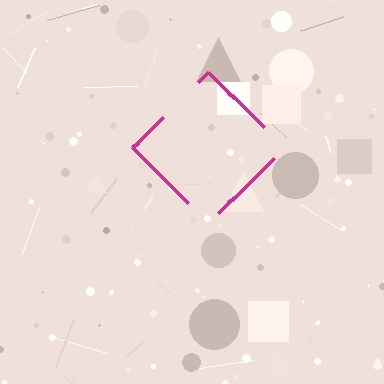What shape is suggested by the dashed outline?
The dashed outline suggests a diamond.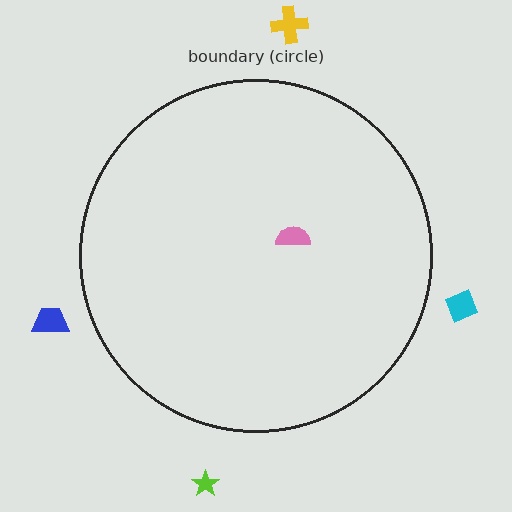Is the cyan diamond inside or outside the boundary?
Outside.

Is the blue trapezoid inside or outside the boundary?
Outside.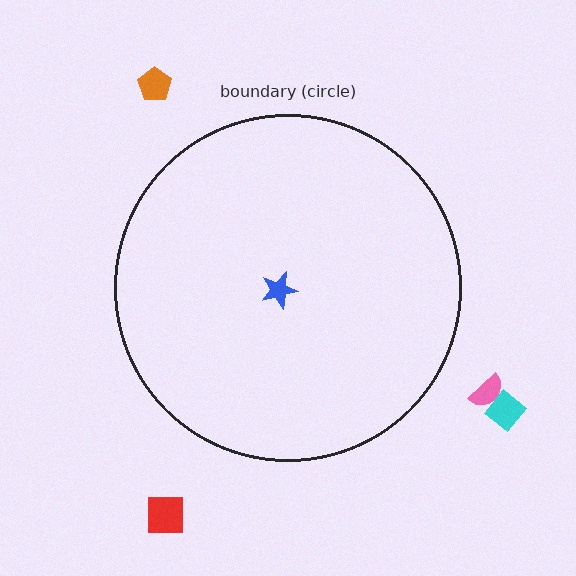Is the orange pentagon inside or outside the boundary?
Outside.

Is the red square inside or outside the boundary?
Outside.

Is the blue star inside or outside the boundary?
Inside.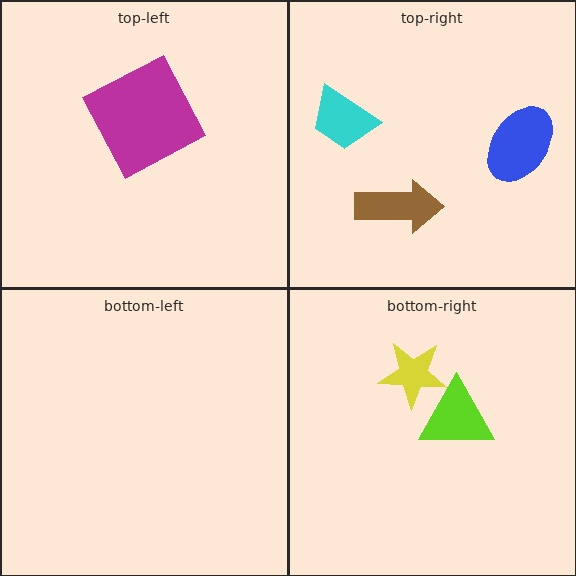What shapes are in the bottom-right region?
The lime triangle, the yellow star.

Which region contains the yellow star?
The bottom-right region.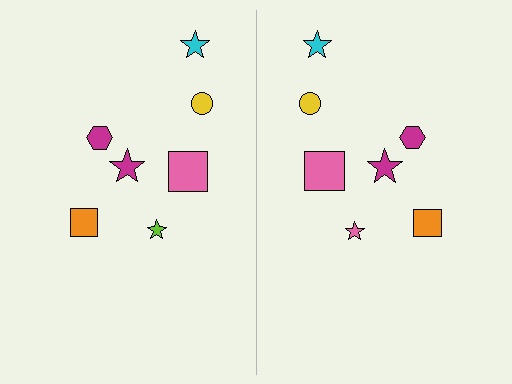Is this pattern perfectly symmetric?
No, the pattern is not perfectly symmetric. The pink star on the right side breaks the symmetry — its mirror counterpart is lime.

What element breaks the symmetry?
The pink star on the right side breaks the symmetry — its mirror counterpart is lime.